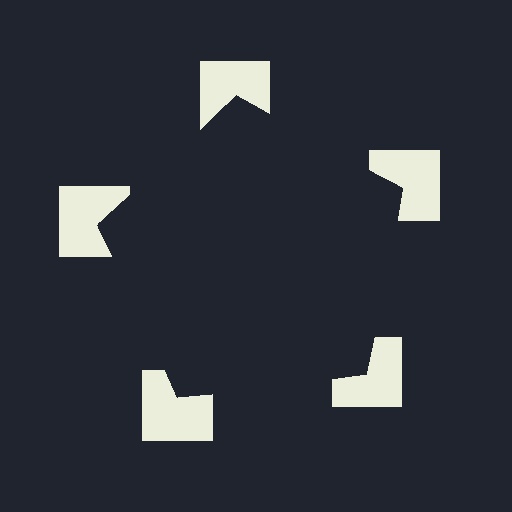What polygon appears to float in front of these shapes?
An illusory pentagon — its edges are inferred from the aligned wedge cuts in the notched squares, not physically drawn.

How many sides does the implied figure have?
5 sides.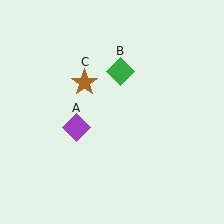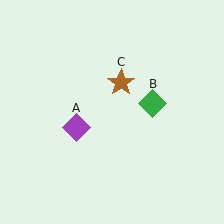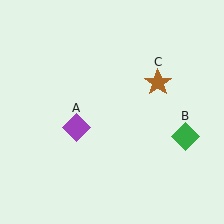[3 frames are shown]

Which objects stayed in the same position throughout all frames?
Purple diamond (object A) remained stationary.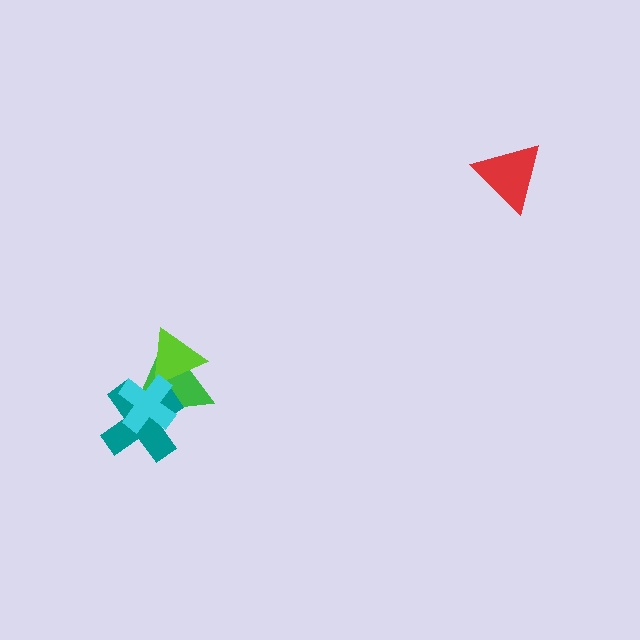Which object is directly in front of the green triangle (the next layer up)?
The lime triangle is directly in front of the green triangle.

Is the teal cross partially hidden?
Yes, it is partially covered by another shape.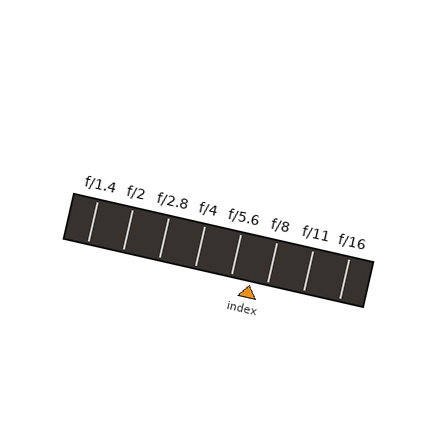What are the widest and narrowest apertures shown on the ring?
The widest aperture shown is f/1.4 and the narrowest is f/16.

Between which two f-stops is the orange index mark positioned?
The index mark is between f/5.6 and f/8.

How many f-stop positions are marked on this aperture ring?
There are 8 f-stop positions marked.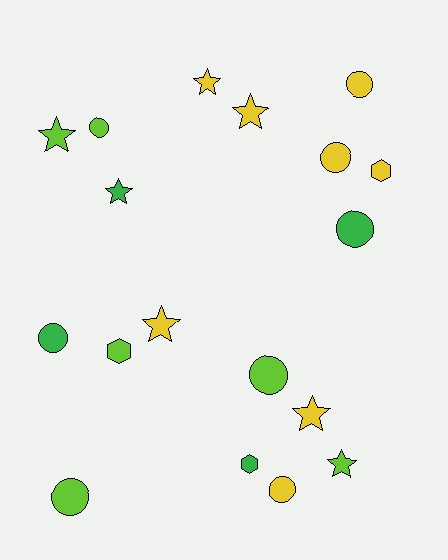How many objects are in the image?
There are 18 objects.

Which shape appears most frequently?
Circle, with 8 objects.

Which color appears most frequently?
Yellow, with 8 objects.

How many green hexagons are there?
There is 1 green hexagon.